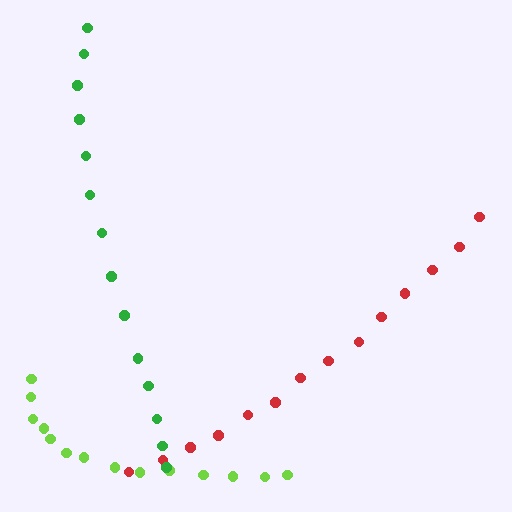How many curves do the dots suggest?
There are 3 distinct paths.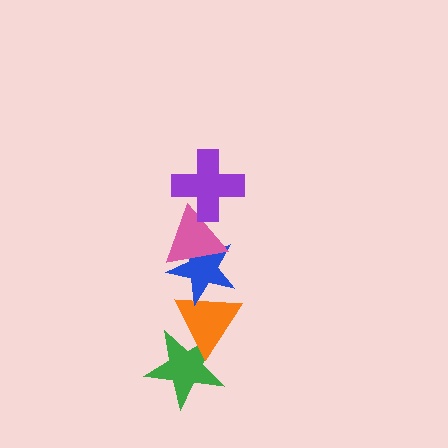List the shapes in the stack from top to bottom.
From top to bottom: the purple cross, the pink triangle, the blue star, the orange triangle, the green star.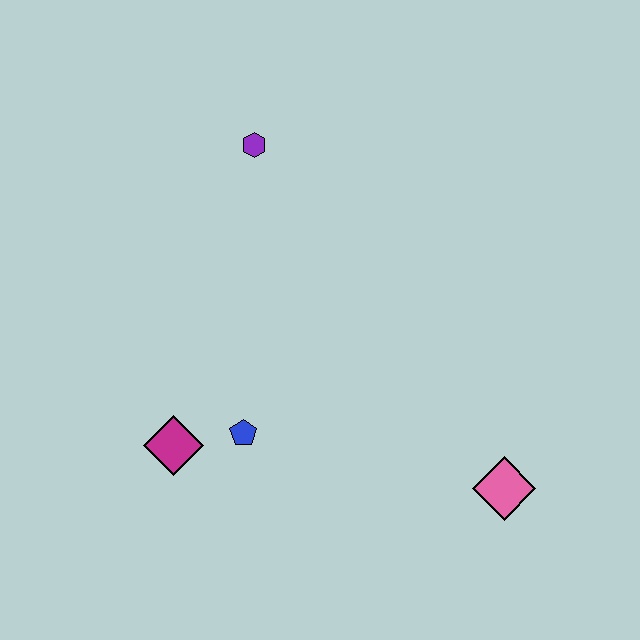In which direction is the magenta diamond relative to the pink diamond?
The magenta diamond is to the left of the pink diamond.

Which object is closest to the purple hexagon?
The blue pentagon is closest to the purple hexagon.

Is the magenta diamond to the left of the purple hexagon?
Yes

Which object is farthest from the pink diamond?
The purple hexagon is farthest from the pink diamond.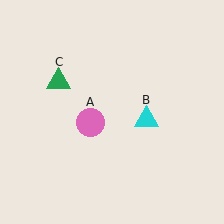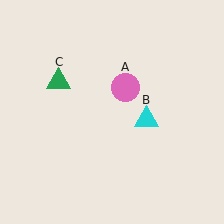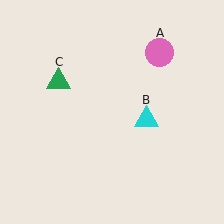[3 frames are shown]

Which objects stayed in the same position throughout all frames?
Cyan triangle (object B) and green triangle (object C) remained stationary.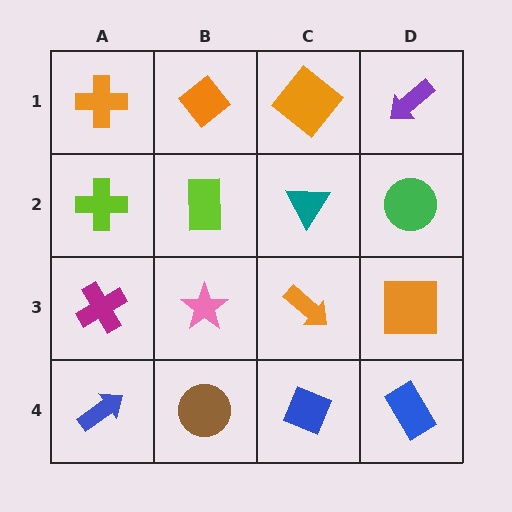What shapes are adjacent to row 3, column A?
A lime cross (row 2, column A), a blue arrow (row 4, column A), a pink star (row 3, column B).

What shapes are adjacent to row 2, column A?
An orange cross (row 1, column A), a magenta cross (row 3, column A), a lime rectangle (row 2, column B).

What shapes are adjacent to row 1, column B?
A lime rectangle (row 2, column B), an orange cross (row 1, column A), an orange diamond (row 1, column C).